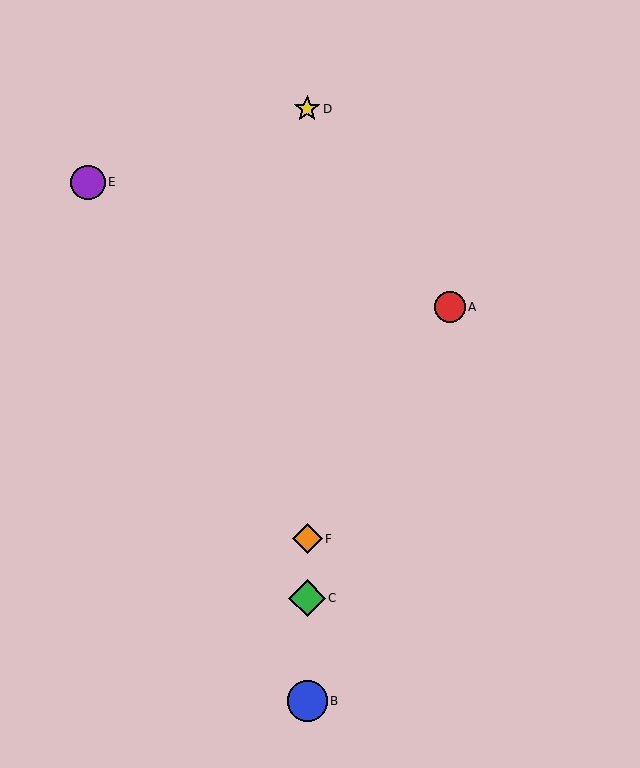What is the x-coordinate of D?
Object D is at x≈307.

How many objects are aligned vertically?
4 objects (B, C, D, F) are aligned vertically.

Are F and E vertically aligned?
No, F is at x≈307 and E is at x≈88.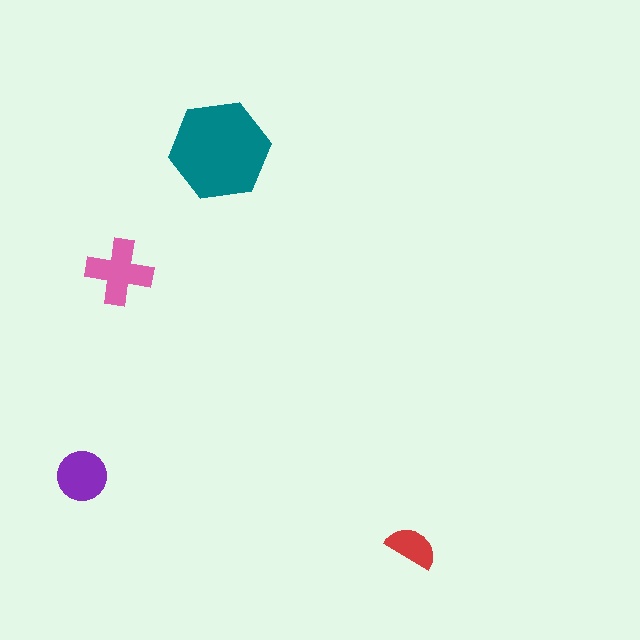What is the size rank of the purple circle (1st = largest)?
3rd.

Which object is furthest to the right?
The red semicircle is rightmost.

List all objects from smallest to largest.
The red semicircle, the purple circle, the pink cross, the teal hexagon.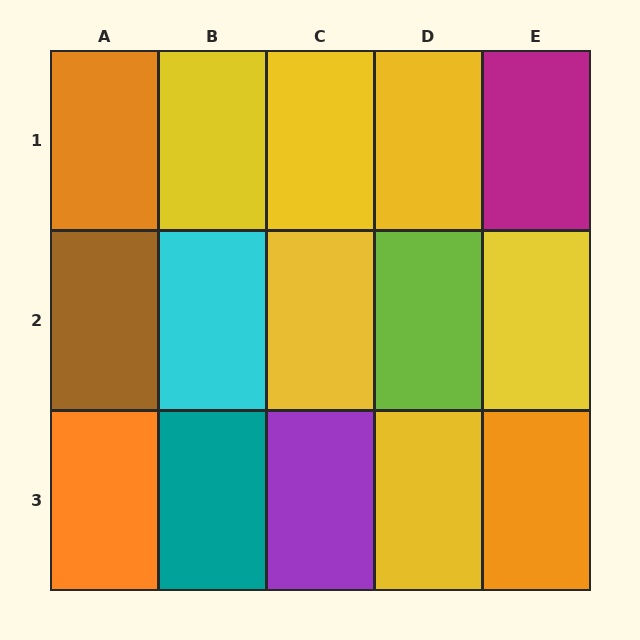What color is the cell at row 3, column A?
Orange.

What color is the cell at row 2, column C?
Yellow.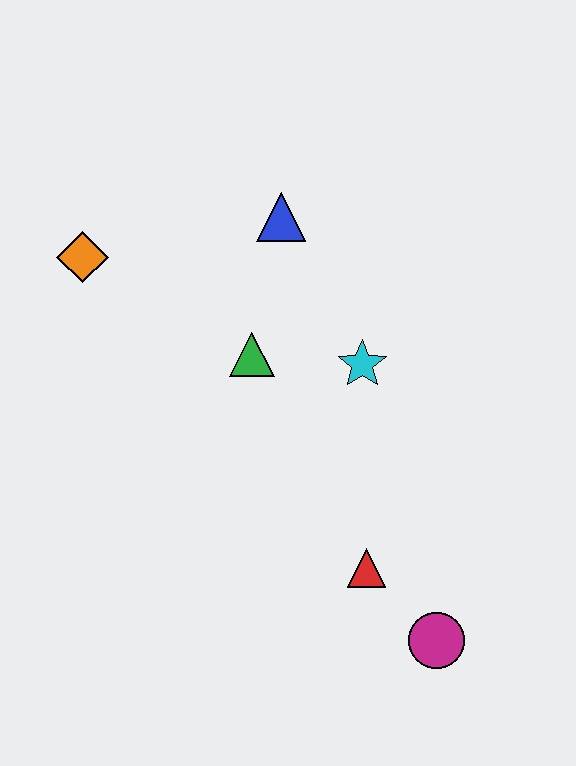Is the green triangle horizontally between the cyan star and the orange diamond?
Yes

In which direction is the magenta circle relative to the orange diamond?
The magenta circle is below the orange diamond.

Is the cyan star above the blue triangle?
No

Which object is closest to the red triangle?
The magenta circle is closest to the red triangle.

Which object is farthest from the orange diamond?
The magenta circle is farthest from the orange diamond.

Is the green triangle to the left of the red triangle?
Yes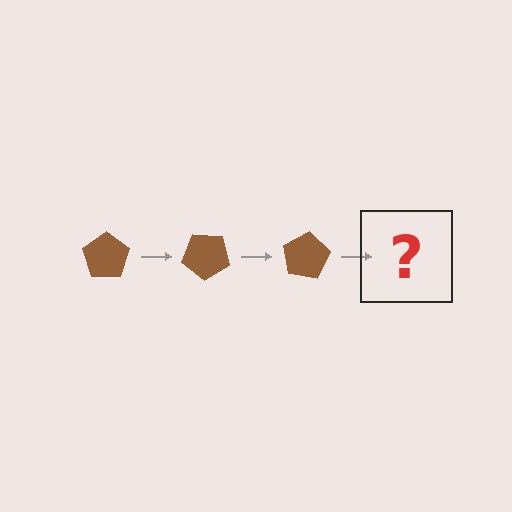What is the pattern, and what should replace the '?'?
The pattern is that the pentagon rotates 40 degrees each step. The '?' should be a brown pentagon rotated 120 degrees.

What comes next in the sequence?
The next element should be a brown pentagon rotated 120 degrees.